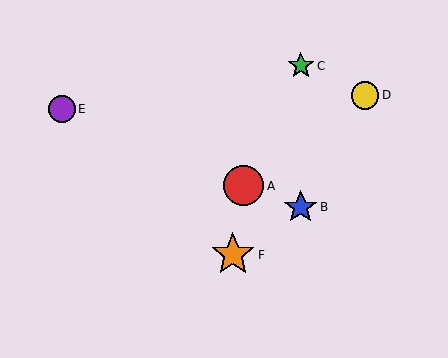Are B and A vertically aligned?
No, B is at x≈301 and A is at x≈243.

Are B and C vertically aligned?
Yes, both are at x≈301.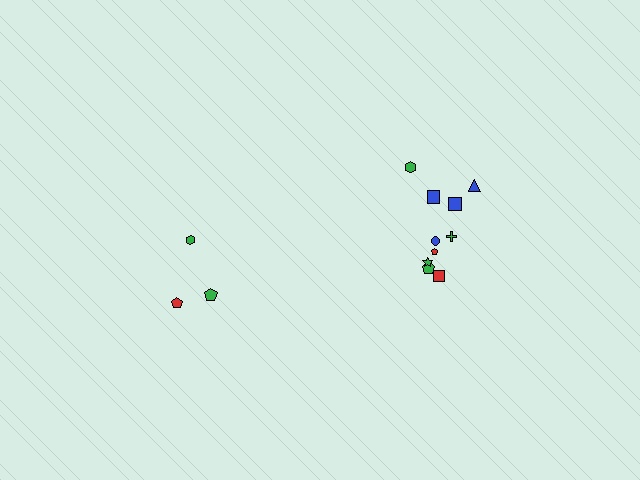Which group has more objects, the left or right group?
The right group.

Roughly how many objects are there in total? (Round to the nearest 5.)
Roughly 15 objects in total.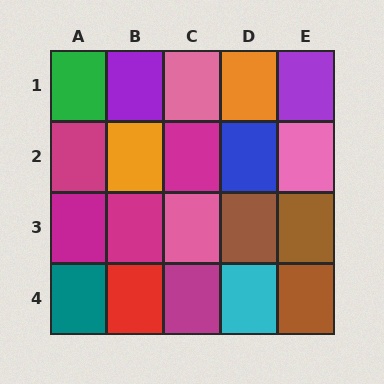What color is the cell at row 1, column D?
Orange.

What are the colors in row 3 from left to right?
Magenta, magenta, pink, brown, brown.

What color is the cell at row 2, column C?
Magenta.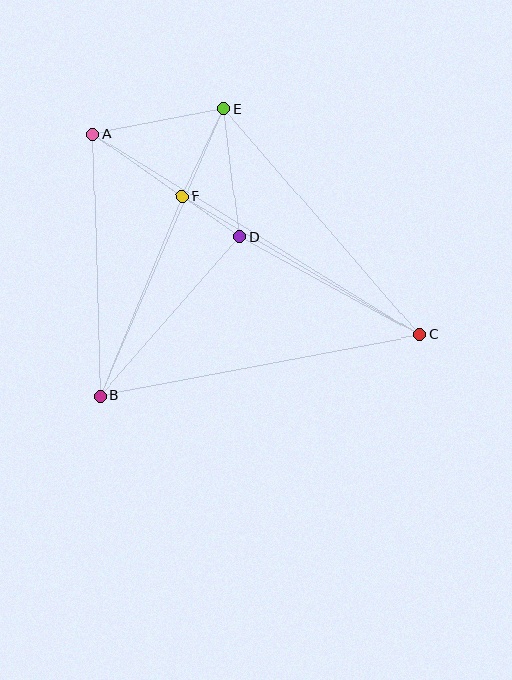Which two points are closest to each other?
Points D and F are closest to each other.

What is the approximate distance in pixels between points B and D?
The distance between B and D is approximately 211 pixels.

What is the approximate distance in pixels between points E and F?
The distance between E and F is approximately 97 pixels.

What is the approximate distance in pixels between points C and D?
The distance between C and D is approximately 205 pixels.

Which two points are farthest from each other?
Points A and C are farthest from each other.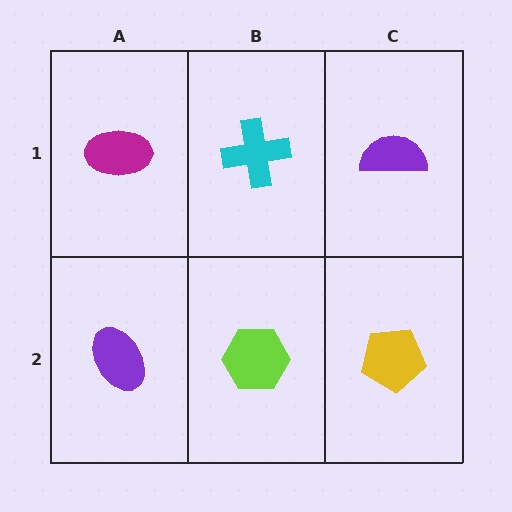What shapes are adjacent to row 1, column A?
A purple ellipse (row 2, column A), a cyan cross (row 1, column B).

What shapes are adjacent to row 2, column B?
A cyan cross (row 1, column B), a purple ellipse (row 2, column A), a yellow pentagon (row 2, column C).